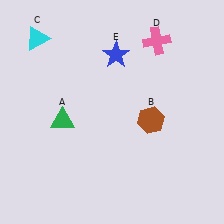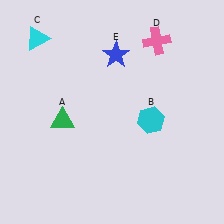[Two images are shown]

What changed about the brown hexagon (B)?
In Image 1, B is brown. In Image 2, it changed to cyan.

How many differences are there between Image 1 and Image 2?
There is 1 difference between the two images.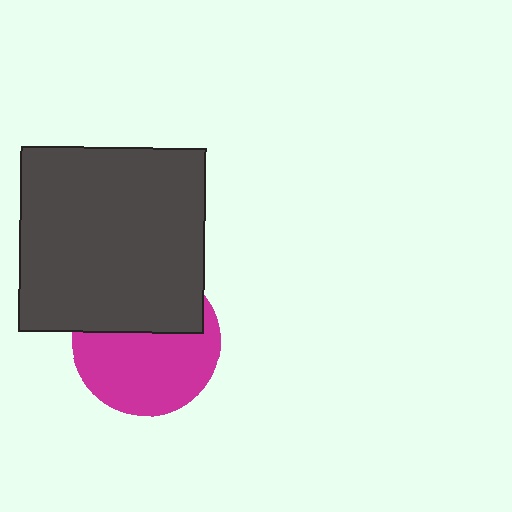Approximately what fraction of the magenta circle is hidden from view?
Roughly 41% of the magenta circle is hidden behind the dark gray square.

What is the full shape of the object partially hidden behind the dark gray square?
The partially hidden object is a magenta circle.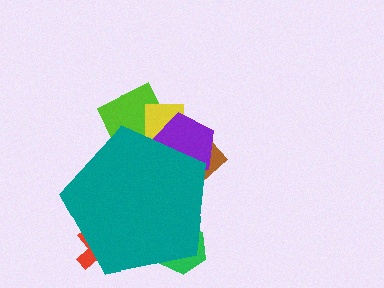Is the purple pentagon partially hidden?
Yes, the purple pentagon is partially hidden behind the teal pentagon.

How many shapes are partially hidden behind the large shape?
6 shapes are partially hidden.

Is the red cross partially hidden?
Yes, the red cross is partially hidden behind the teal pentagon.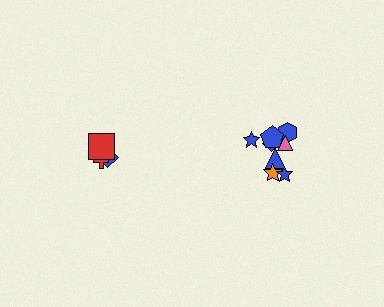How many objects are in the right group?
There are 8 objects.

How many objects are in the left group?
There are 3 objects.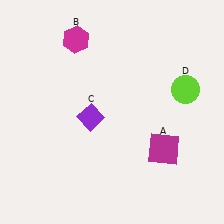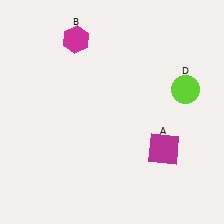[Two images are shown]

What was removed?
The purple diamond (C) was removed in Image 2.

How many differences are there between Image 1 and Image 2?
There is 1 difference between the two images.